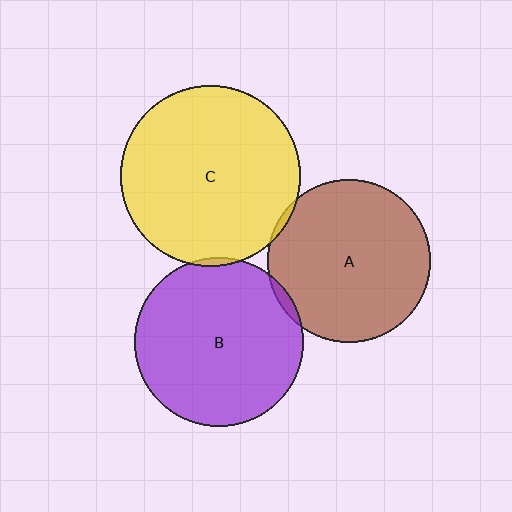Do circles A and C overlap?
Yes.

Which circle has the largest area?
Circle C (yellow).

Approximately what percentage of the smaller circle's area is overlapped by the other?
Approximately 5%.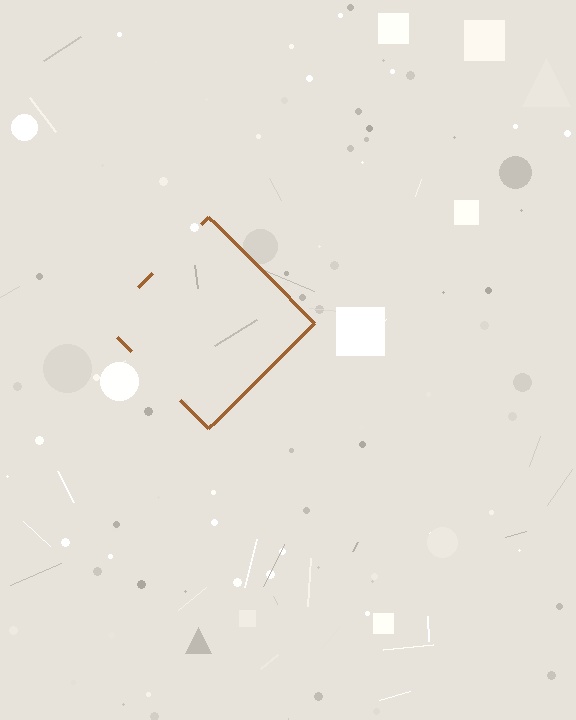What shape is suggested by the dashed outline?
The dashed outline suggests a diamond.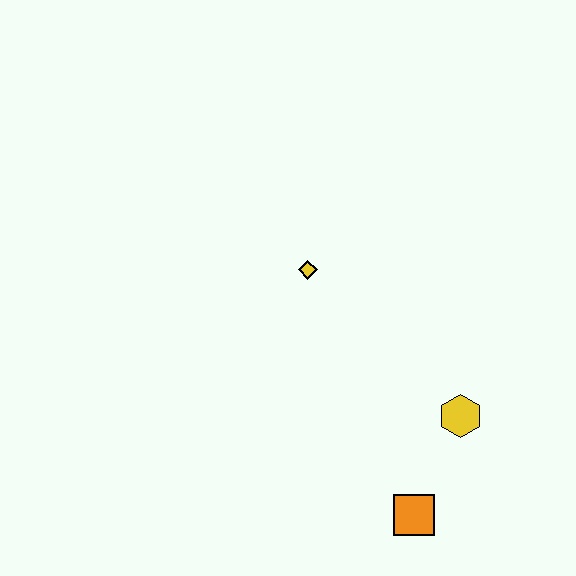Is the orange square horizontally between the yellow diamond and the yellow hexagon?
Yes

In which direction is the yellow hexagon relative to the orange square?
The yellow hexagon is above the orange square.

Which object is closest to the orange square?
The yellow hexagon is closest to the orange square.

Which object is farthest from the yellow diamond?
The orange square is farthest from the yellow diamond.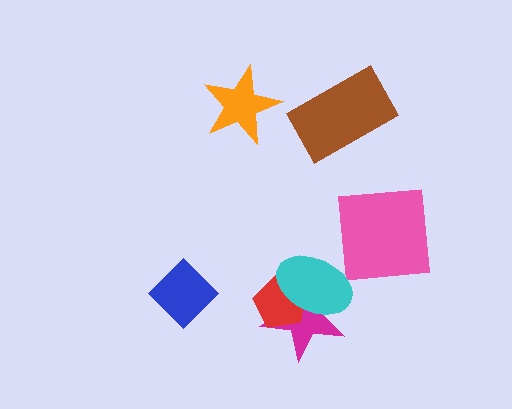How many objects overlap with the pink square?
0 objects overlap with the pink square.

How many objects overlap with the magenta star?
2 objects overlap with the magenta star.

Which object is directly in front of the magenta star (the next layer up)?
The red pentagon is directly in front of the magenta star.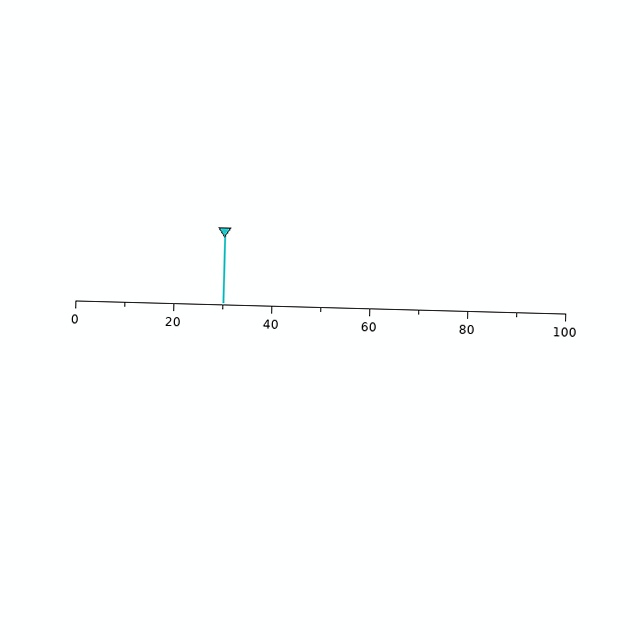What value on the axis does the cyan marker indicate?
The marker indicates approximately 30.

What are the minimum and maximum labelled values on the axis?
The axis runs from 0 to 100.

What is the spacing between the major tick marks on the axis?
The major ticks are spaced 20 apart.